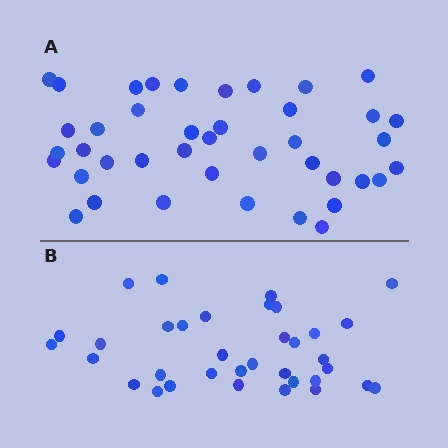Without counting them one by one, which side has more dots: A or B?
Region A (the top region) has more dots.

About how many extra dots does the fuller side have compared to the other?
Region A has about 6 more dots than region B.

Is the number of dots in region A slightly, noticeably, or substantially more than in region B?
Region A has only slightly more — the two regions are fairly close. The ratio is roughly 1.2 to 1.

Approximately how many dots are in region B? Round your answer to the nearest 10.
About 40 dots. (The exact count is 35, which rounds to 40.)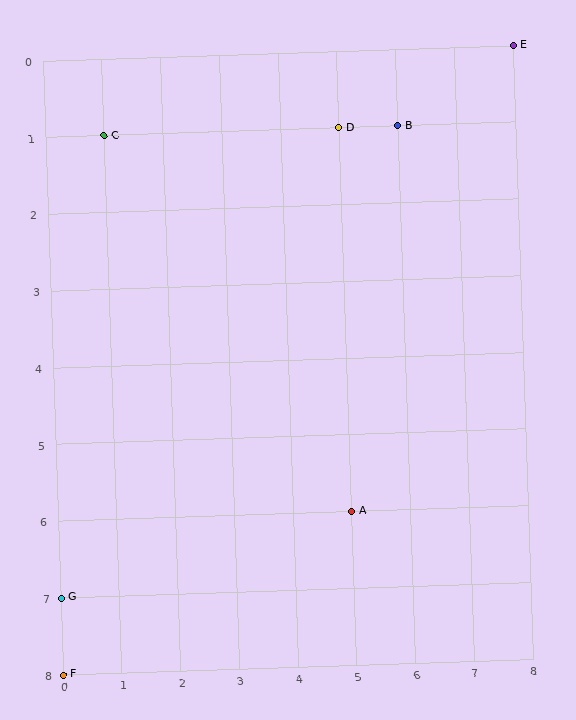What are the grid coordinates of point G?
Point G is at grid coordinates (0, 7).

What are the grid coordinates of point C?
Point C is at grid coordinates (1, 1).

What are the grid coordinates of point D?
Point D is at grid coordinates (5, 1).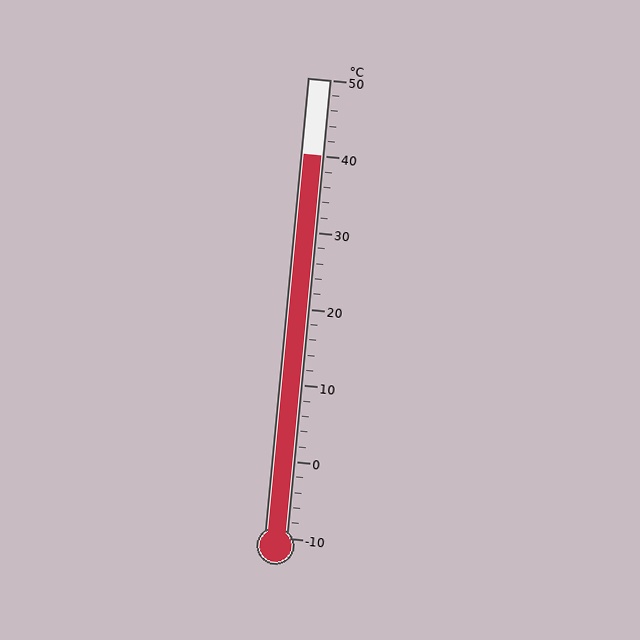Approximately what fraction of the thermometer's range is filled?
The thermometer is filled to approximately 85% of its range.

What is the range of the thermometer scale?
The thermometer scale ranges from -10°C to 50°C.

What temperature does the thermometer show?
The thermometer shows approximately 40°C.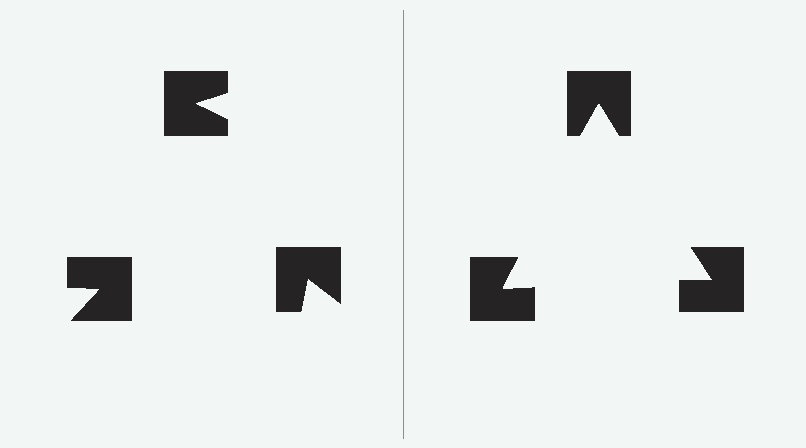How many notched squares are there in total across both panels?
6 — 3 on each side.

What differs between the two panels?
The notched squares are positioned identically on both sides; only the wedge orientations differ. On the right they align to a triangle; on the left they are misaligned.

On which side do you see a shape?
An illusory triangle appears on the right side. On the left side the wedge cuts are rotated, so no coherent shape forms.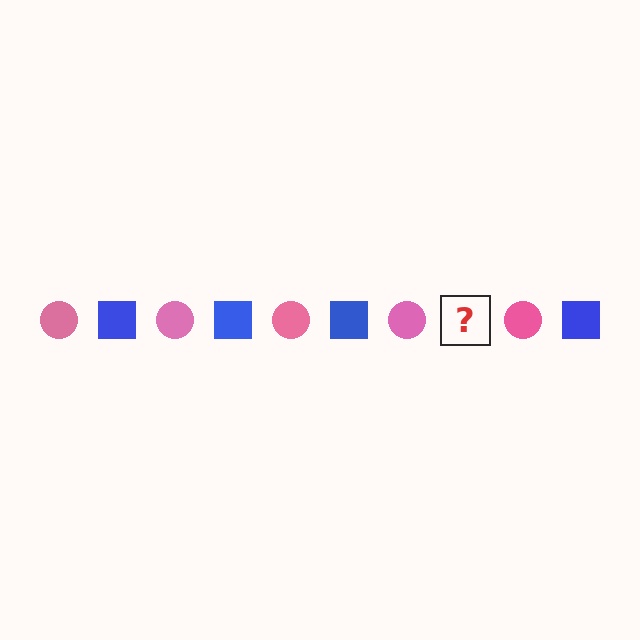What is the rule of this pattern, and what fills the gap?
The rule is that the pattern alternates between pink circle and blue square. The gap should be filled with a blue square.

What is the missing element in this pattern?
The missing element is a blue square.